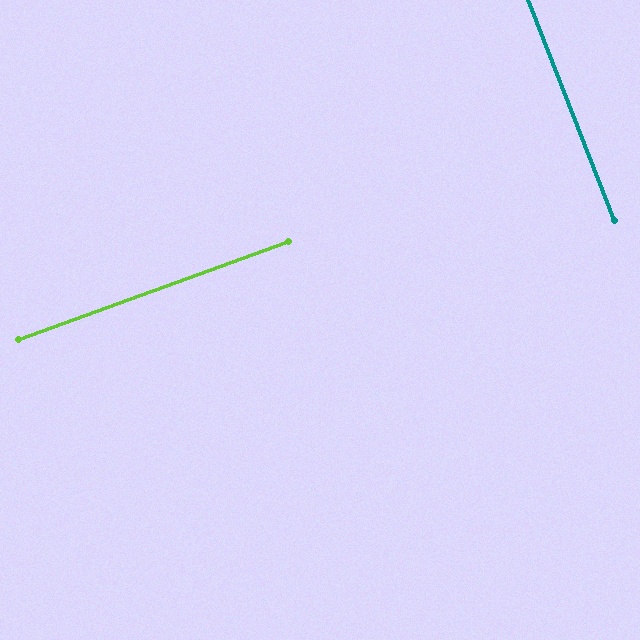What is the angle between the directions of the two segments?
Approximately 89 degrees.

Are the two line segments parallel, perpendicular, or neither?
Perpendicular — they meet at approximately 89°.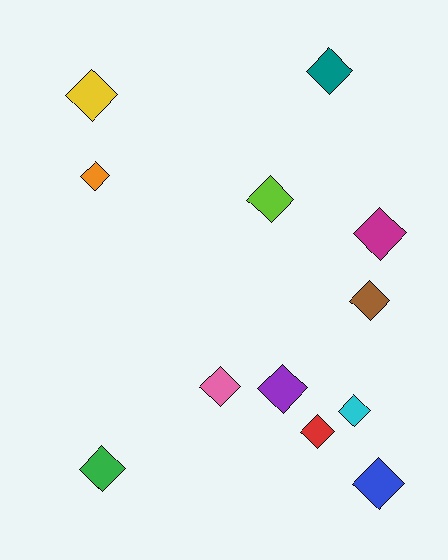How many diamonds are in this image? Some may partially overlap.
There are 12 diamonds.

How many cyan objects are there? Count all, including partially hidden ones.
There is 1 cyan object.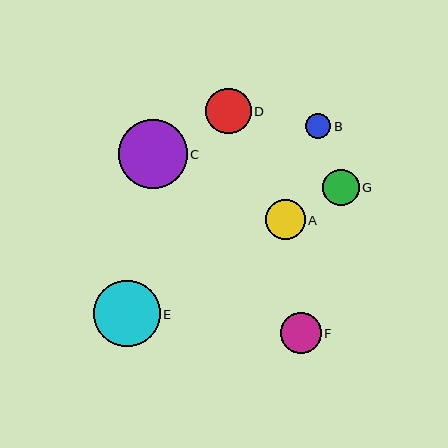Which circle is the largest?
Circle C is the largest with a size of approximately 69 pixels.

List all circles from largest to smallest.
From largest to smallest: C, E, D, F, A, G, B.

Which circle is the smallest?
Circle B is the smallest with a size of approximately 25 pixels.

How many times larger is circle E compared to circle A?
Circle E is approximately 1.7 times the size of circle A.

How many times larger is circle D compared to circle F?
Circle D is approximately 1.1 times the size of circle F.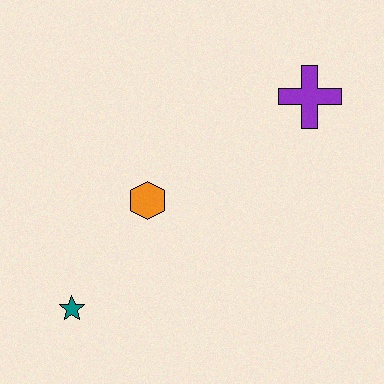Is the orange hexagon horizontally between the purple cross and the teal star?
Yes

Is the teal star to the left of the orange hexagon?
Yes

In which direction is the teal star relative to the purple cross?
The teal star is to the left of the purple cross.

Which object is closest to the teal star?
The orange hexagon is closest to the teal star.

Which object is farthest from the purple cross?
The teal star is farthest from the purple cross.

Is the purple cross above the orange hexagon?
Yes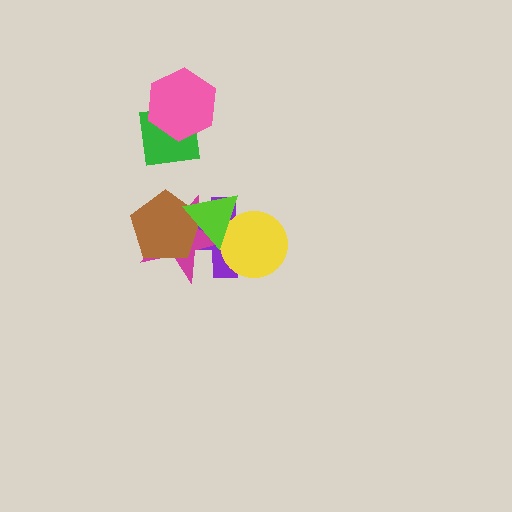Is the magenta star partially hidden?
Yes, it is partially covered by another shape.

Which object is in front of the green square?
The pink hexagon is in front of the green square.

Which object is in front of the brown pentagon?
The lime triangle is in front of the brown pentagon.